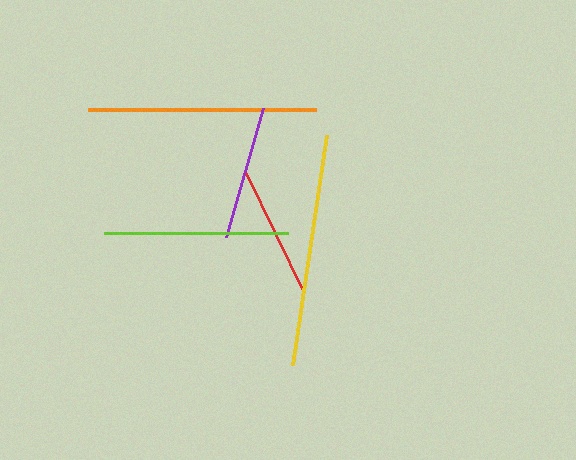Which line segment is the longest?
The yellow line is the longest at approximately 232 pixels.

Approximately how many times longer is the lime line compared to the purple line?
The lime line is approximately 1.4 times the length of the purple line.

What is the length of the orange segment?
The orange segment is approximately 228 pixels long.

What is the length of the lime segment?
The lime segment is approximately 184 pixels long.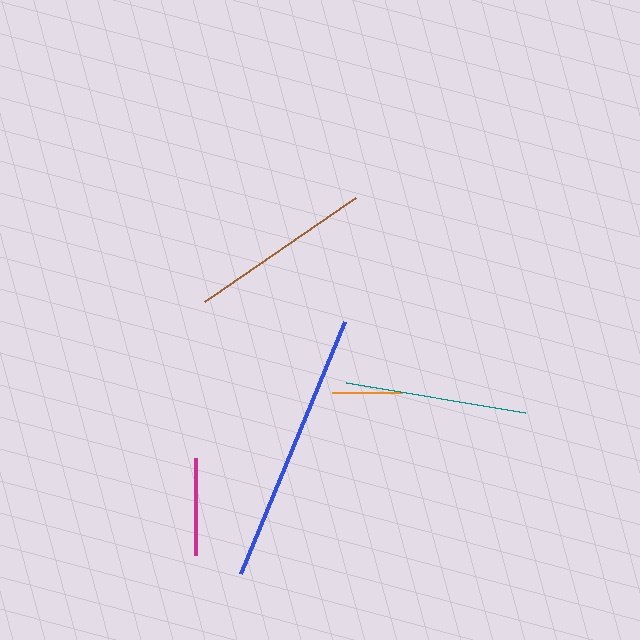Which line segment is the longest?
The blue line is the longest at approximately 273 pixels.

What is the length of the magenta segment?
The magenta segment is approximately 97 pixels long.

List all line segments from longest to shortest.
From longest to shortest: blue, brown, teal, magenta, orange.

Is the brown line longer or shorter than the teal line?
The brown line is longer than the teal line.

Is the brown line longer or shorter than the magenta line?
The brown line is longer than the magenta line.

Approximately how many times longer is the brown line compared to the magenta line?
The brown line is approximately 1.9 times the length of the magenta line.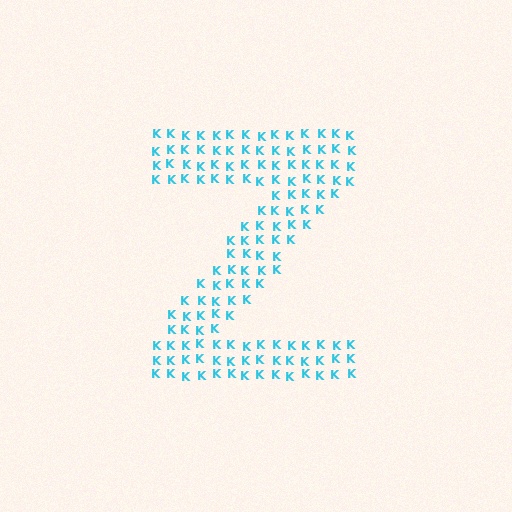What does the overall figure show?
The overall figure shows the letter Z.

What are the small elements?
The small elements are letter K's.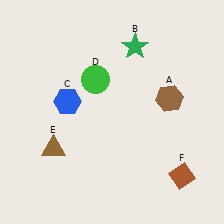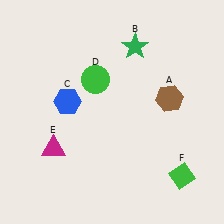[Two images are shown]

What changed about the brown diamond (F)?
In Image 1, F is brown. In Image 2, it changed to green.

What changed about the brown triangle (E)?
In Image 1, E is brown. In Image 2, it changed to magenta.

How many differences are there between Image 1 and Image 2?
There are 2 differences between the two images.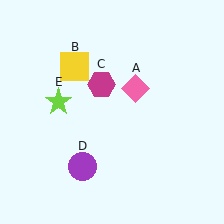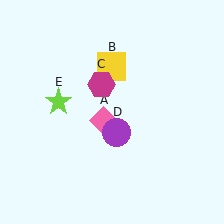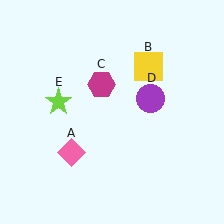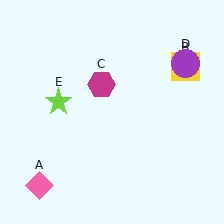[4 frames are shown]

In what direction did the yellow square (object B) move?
The yellow square (object B) moved right.